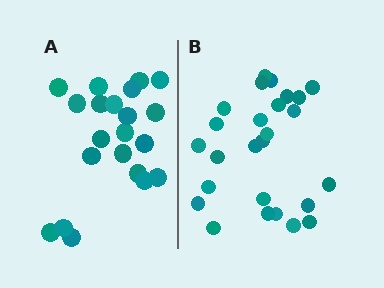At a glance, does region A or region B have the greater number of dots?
Region B (the right region) has more dots.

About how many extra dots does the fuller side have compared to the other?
Region B has about 5 more dots than region A.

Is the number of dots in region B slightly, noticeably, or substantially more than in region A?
Region B has only slightly more — the two regions are fairly close. The ratio is roughly 1.2 to 1.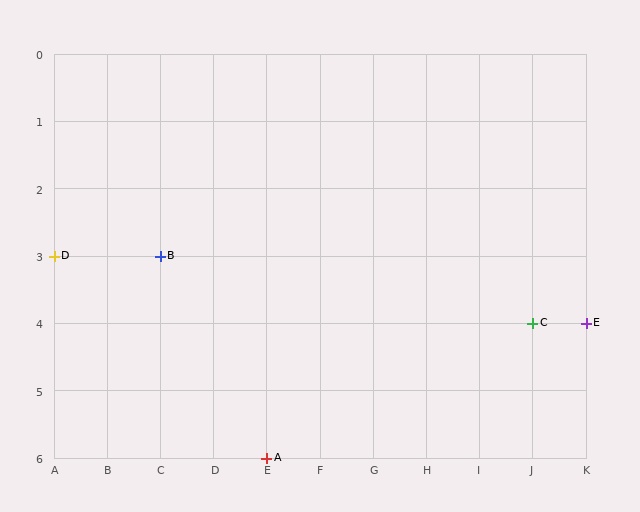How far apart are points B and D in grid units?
Points B and D are 2 columns apart.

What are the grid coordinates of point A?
Point A is at grid coordinates (E, 6).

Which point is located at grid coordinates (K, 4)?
Point E is at (K, 4).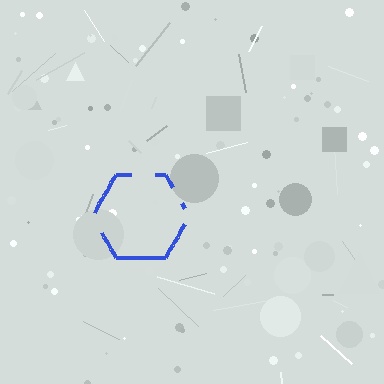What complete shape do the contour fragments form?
The contour fragments form a hexagon.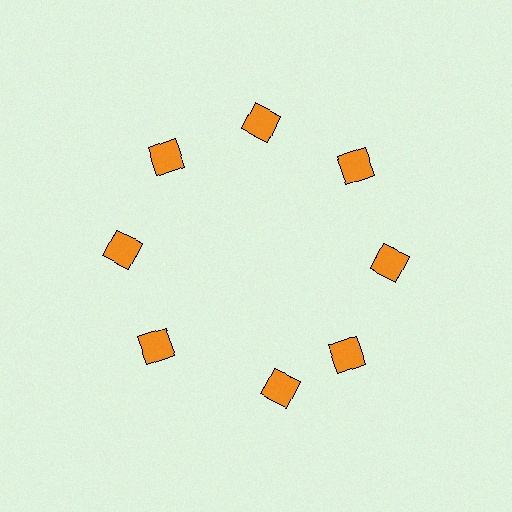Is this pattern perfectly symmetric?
No. The 8 orange squares are arranged in a ring, but one element near the 6 o'clock position is rotated out of alignment along the ring, breaking the 8-fold rotational symmetry.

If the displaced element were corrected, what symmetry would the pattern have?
It would have 8-fold rotational symmetry — the pattern would map onto itself every 45 degrees.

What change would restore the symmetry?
The symmetry would be restored by rotating it back into even spacing with its neighbors so that all 8 squares sit at equal angles and equal distance from the center.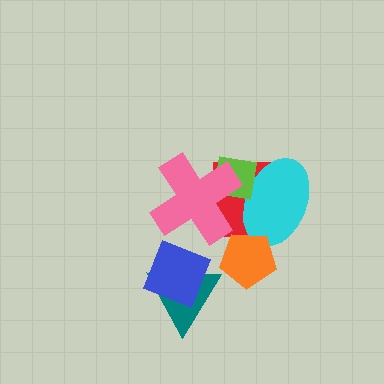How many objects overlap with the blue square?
1 object overlaps with the blue square.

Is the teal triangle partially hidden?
Yes, it is partially covered by another shape.